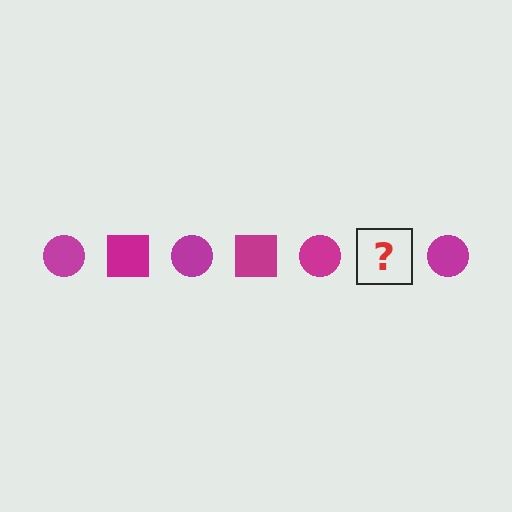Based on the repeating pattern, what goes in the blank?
The blank should be a magenta square.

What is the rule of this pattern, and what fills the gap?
The rule is that the pattern cycles through circle, square shapes in magenta. The gap should be filled with a magenta square.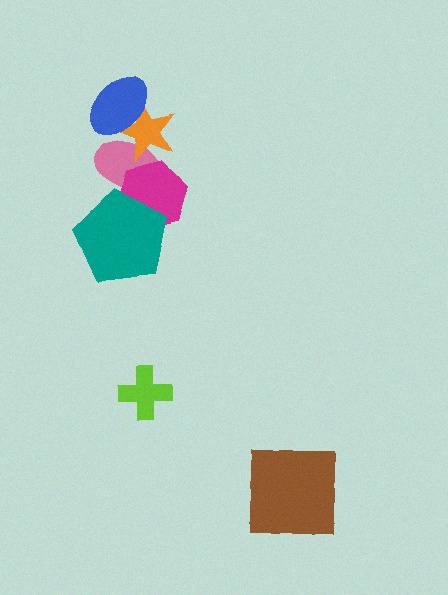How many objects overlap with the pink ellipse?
4 objects overlap with the pink ellipse.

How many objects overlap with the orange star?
2 objects overlap with the orange star.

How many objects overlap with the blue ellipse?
2 objects overlap with the blue ellipse.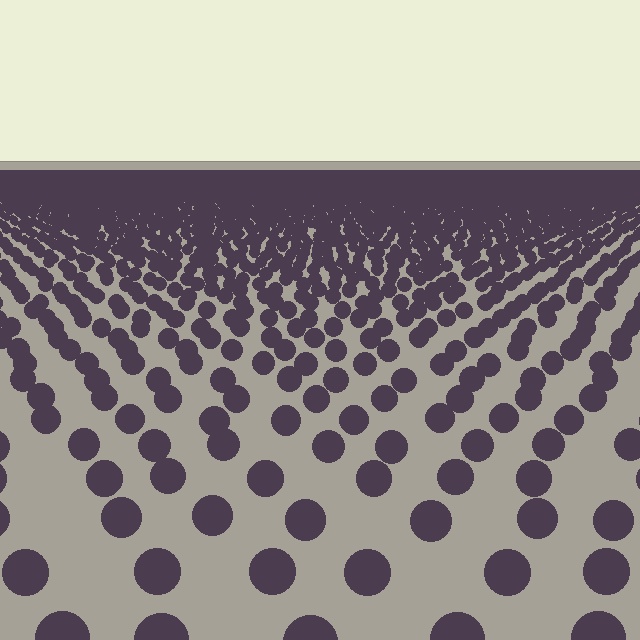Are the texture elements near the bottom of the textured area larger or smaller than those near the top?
Larger. Near the bottom, elements are closer to the viewer and appear at a bigger on-screen size.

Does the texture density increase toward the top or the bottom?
Density increases toward the top.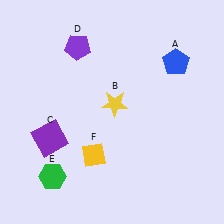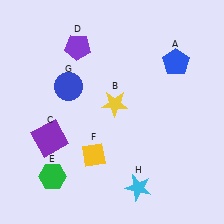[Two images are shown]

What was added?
A blue circle (G), a cyan star (H) were added in Image 2.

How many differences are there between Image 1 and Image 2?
There are 2 differences between the two images.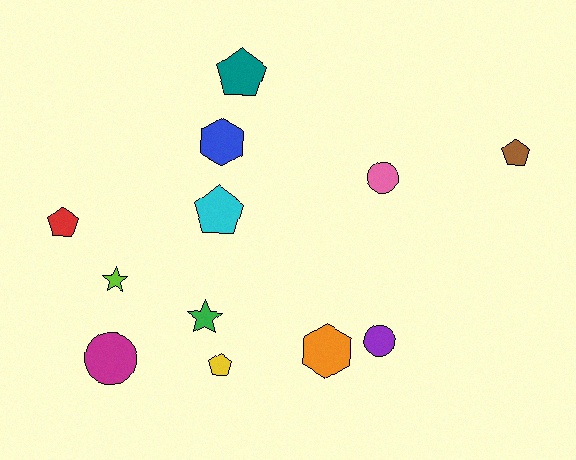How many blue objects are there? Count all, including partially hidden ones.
There is 1 blue object.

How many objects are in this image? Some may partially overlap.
There are 12 objects.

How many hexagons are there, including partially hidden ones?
There are 2 hexagons.